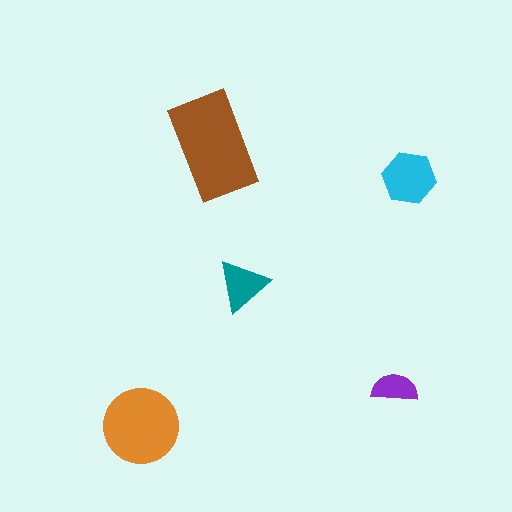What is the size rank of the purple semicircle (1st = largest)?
5th.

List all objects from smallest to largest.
The purple semicircle, the teal triangle, the cyan hexagon, the orange circle, the brown rectangle.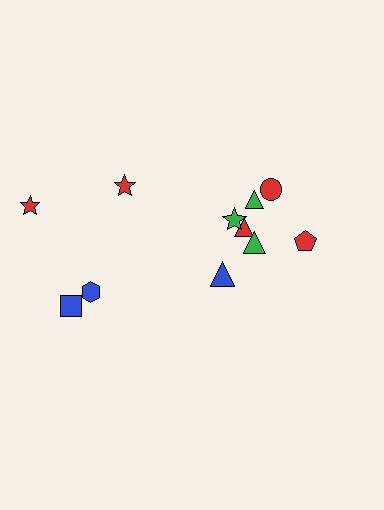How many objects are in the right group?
There are 7 objects.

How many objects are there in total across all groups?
There are 11 objects.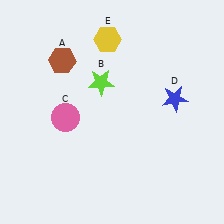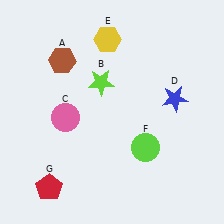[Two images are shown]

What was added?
A lime circle (F), a red pentagon (G) were added in Image 2.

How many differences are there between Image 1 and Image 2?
There are 2 differences between the two images.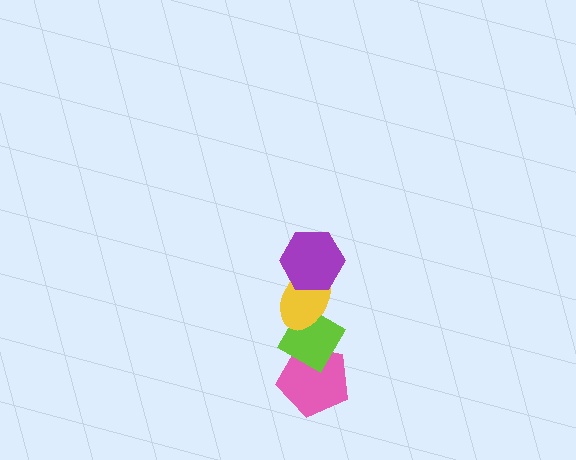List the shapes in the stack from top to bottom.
From top to bottom: the purple hexagon, the yellow ellipse, the lime diamond, the pink pentagon.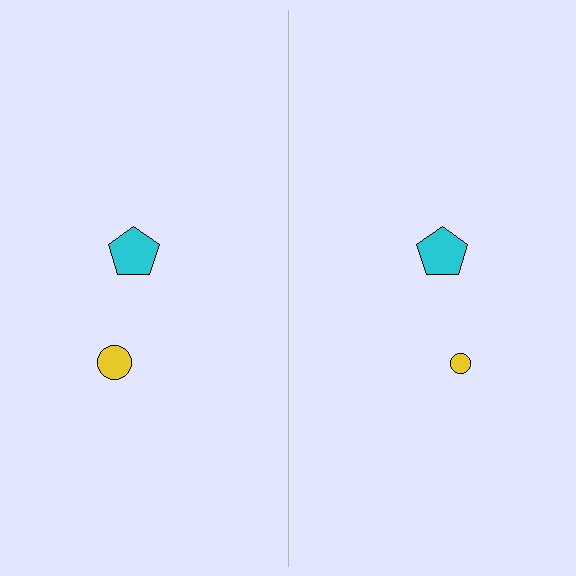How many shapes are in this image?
There are 4 shapes in this image.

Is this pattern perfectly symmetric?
No, the pattern is not perfectly symmetric. The yellow circle on the right side has a different size than its mirror counterpart.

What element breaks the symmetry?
The yellow circle on the right side has a different size than its mirror counterpart.